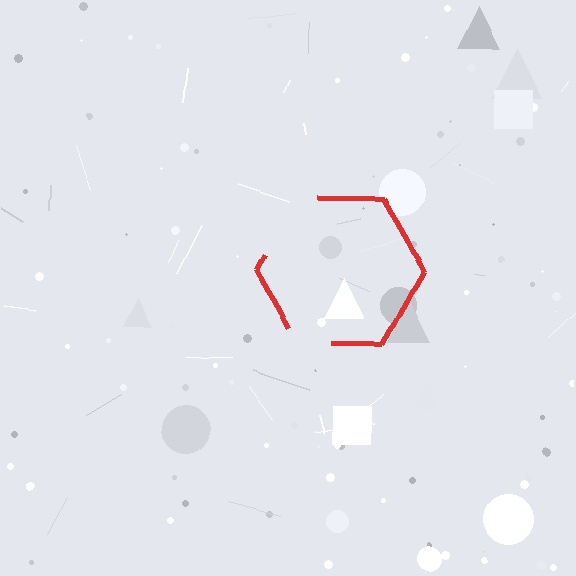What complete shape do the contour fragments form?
The contour fragments form a hexagon.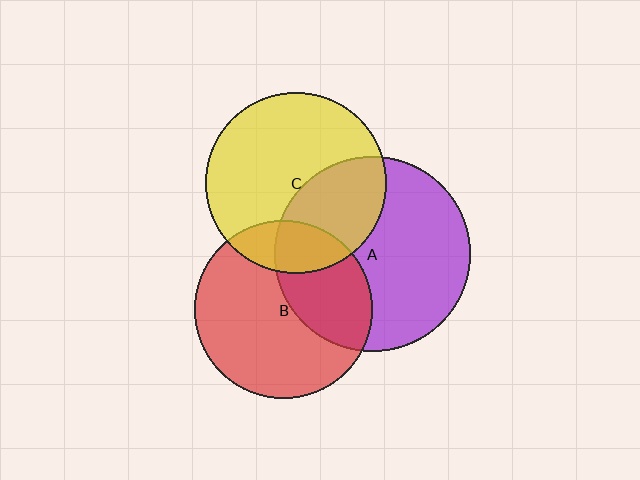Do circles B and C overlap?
Yes.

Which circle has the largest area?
Circle A (purple).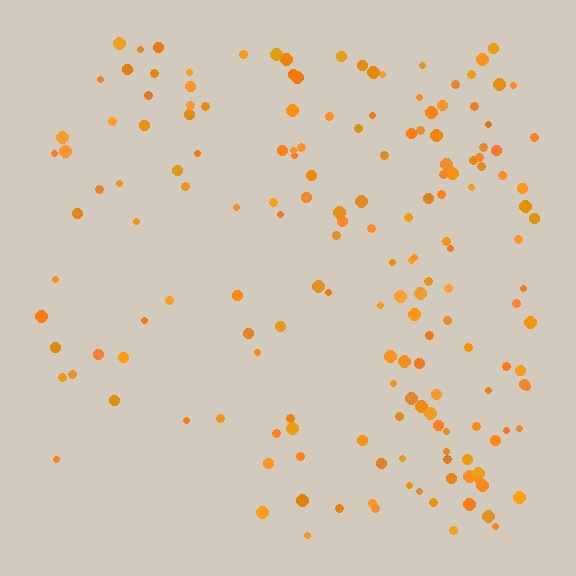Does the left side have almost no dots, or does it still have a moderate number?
Still a moderate number, just noticeably fewer than the right.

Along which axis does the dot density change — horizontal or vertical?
Horizontal.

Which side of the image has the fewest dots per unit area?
The left.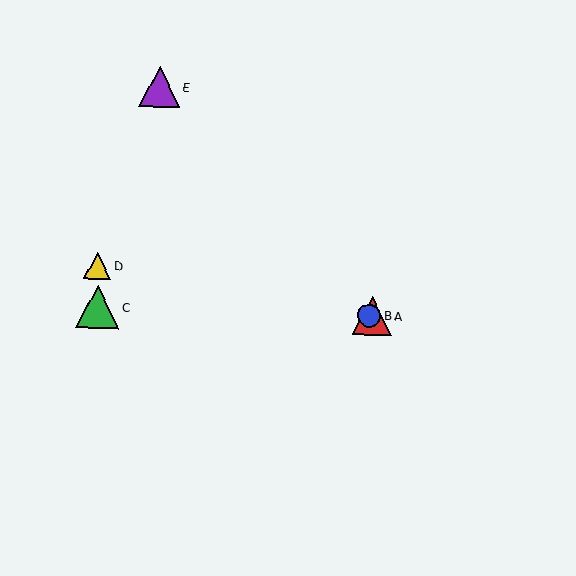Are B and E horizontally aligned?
No, B is at y≈316 and E is at y≈87.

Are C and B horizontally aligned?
Yes, both are at y≈307.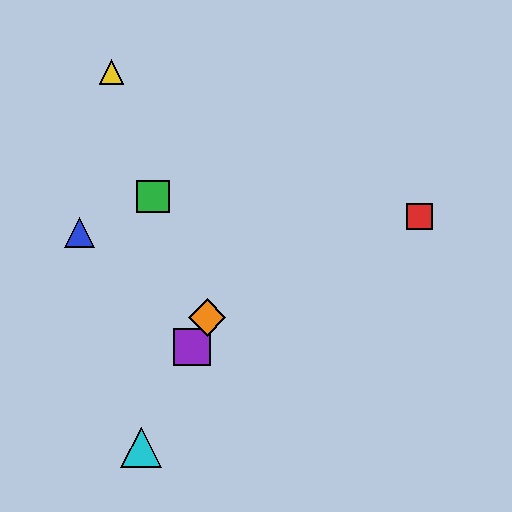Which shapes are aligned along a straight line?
The purple square, the orange diamond, the cyan triangle are aligned along a straight line.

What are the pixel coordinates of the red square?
The red square is at (420, 216).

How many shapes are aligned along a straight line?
3 shapes (the purple square, the orange diamond, the cyan triangle) are aligned along a straight line.